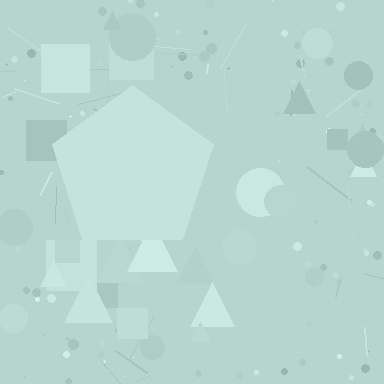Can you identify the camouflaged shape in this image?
The camouflaged shape is a pentagon.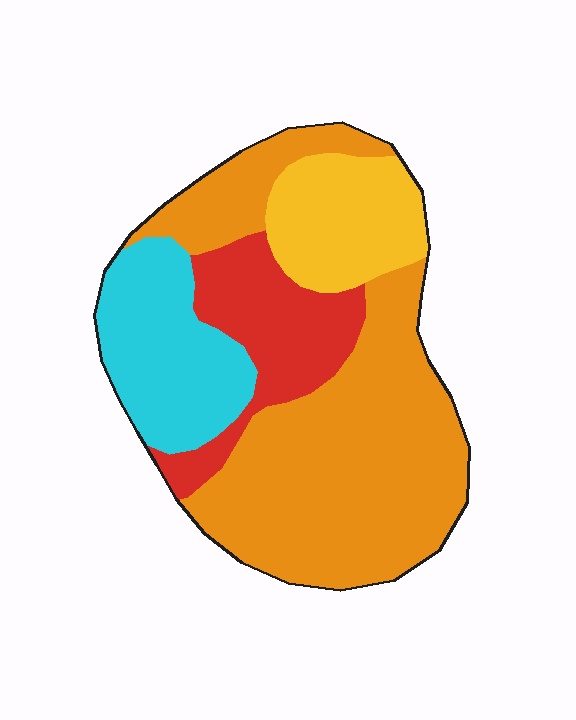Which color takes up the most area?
Orange, at roughly 50%.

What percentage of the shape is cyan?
Cyan covers around 20% of the shape.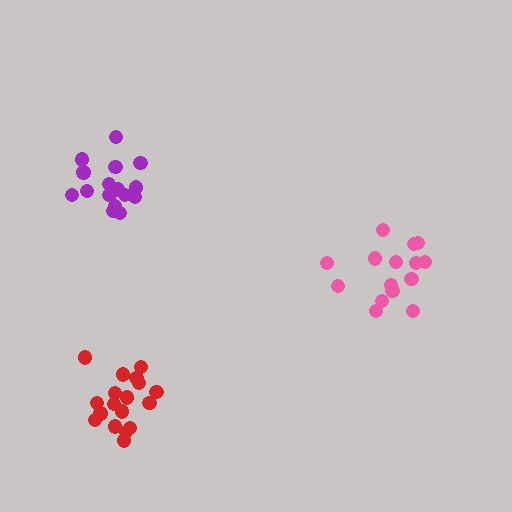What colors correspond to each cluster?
The clusters are colored: purple, red, pink.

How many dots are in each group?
Group 1: 17 dots, Group 2: 18 dots, Group 3: 15 dots (50 total).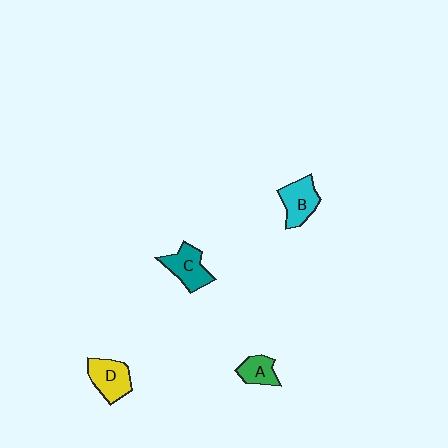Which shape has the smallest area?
Shape A (green).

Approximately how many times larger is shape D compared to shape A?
Approximately 1.5 times.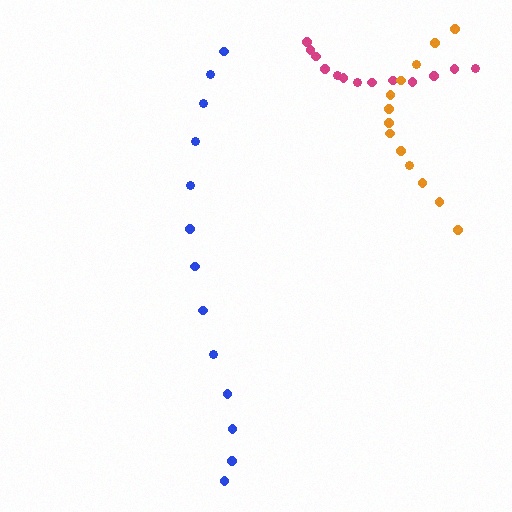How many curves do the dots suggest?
There are 3 distinct paths.